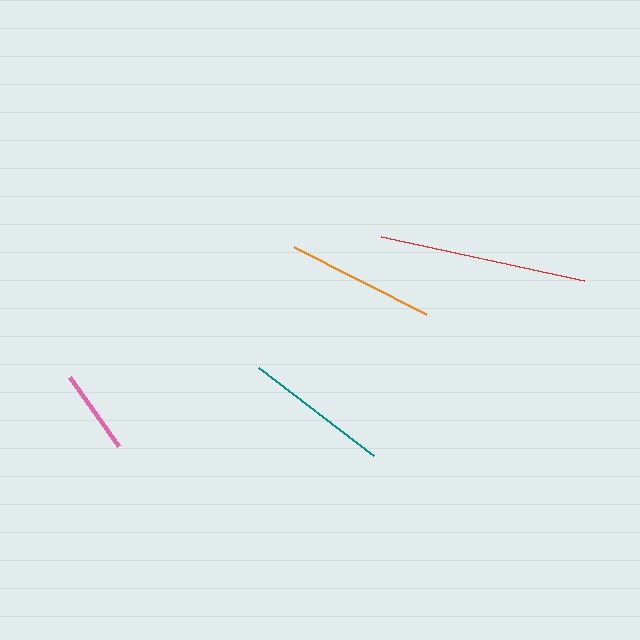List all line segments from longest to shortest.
From longest to shortest: red, orange, teal, pink.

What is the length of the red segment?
The red segment is approximately 207 pixels long.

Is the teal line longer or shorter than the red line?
The red line is longer than the teal line.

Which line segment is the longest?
The red line is the longest at approximately 207 pixels.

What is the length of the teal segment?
The teal segment is approximately 144 pixels long.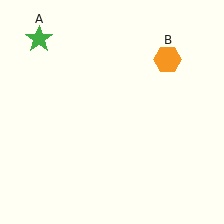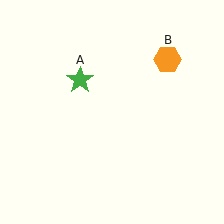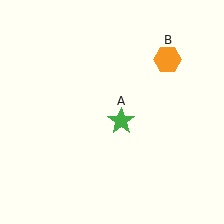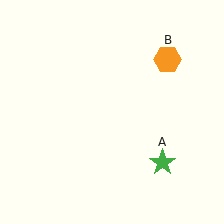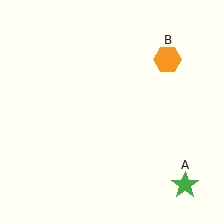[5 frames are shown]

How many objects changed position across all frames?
1 object changed position: green star (object A).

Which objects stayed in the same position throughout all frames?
Orange hexagon (object B) remained stationary.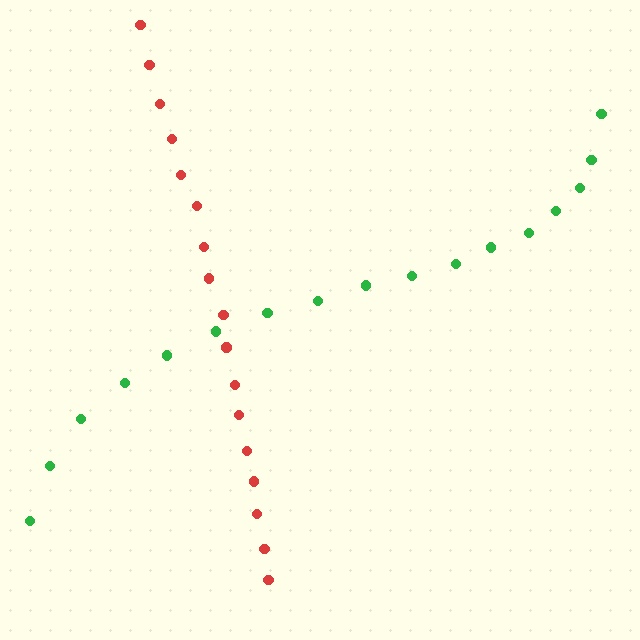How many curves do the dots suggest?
There are 2 distinct paths.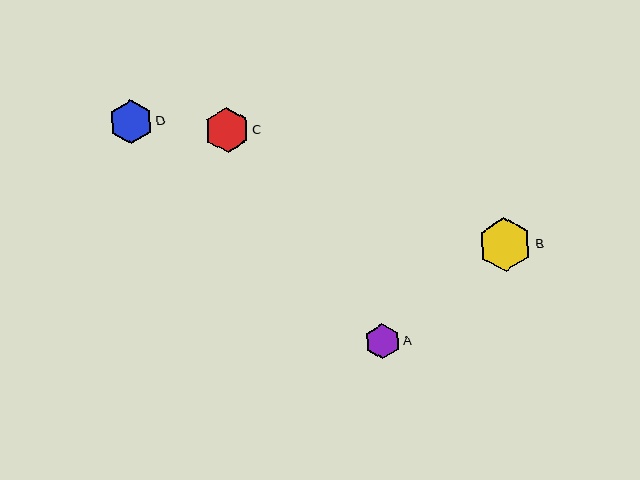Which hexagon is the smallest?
Hexagon A is the smallest with a size of approximately 35 pixels.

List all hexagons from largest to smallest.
From largest to smallest: B, C, D, A.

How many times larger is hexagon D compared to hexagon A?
Hexagon D is approximately 1.2 times the size of hexagon A.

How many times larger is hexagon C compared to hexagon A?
Hexagon C is approximately 1.3 times the size of hexagon A.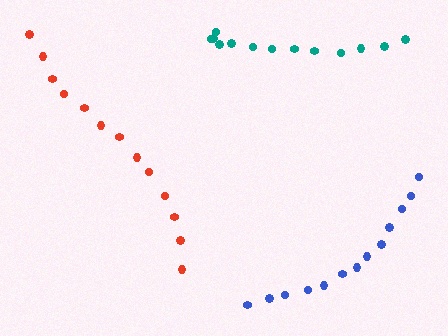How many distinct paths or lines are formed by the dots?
There are 3 distinct paths.